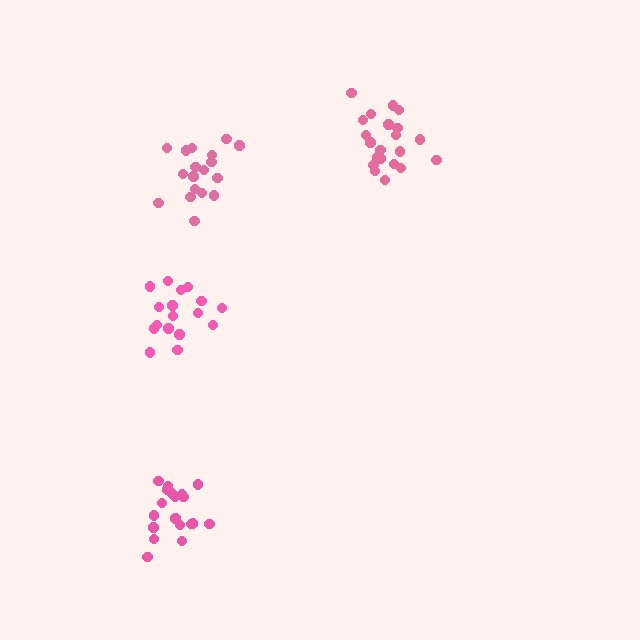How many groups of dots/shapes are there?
There are 4 groups.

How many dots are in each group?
Group 1: 18 dots, Group 2: 19 dots, Group 3: 17 dots, Group 4: 21 dots (75 total).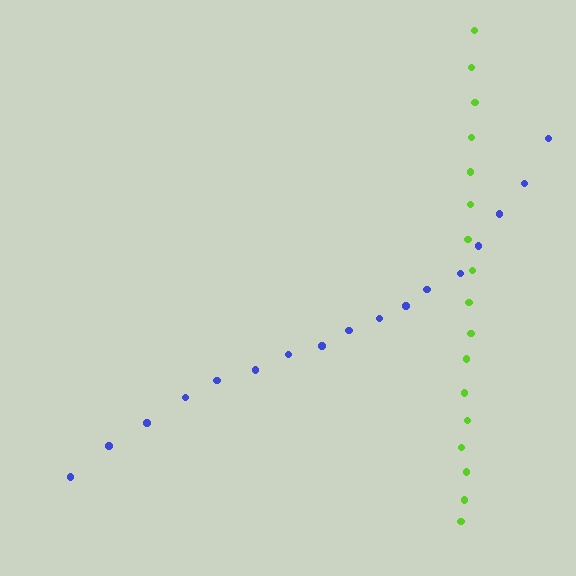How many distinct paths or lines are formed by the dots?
There are 2 distinct paths.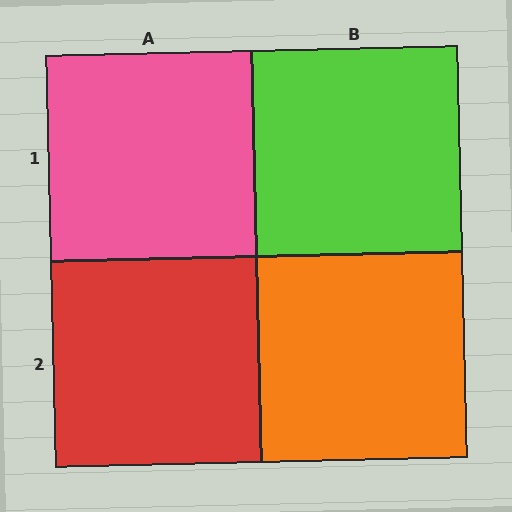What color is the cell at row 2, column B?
Orange.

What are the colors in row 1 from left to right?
Pink, lime.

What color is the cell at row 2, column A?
Red.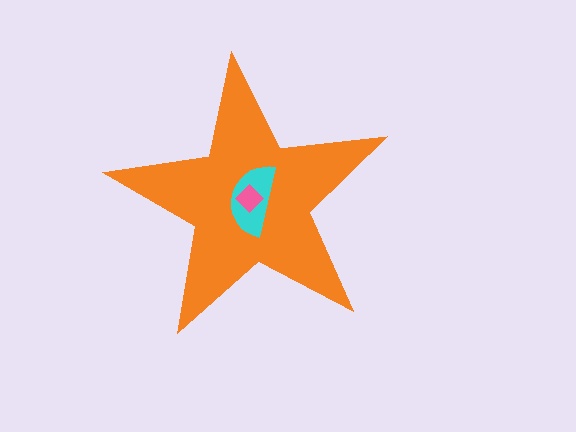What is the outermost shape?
The orange star.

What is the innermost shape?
The pink diamond.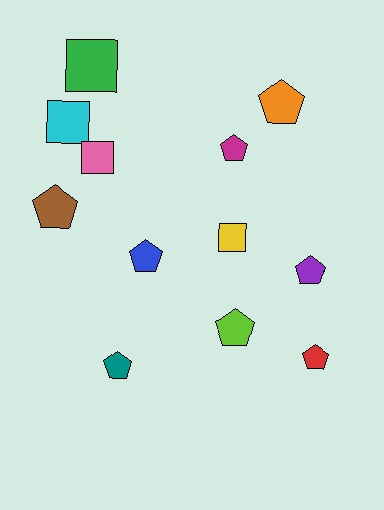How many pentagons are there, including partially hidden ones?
There are 8 pentagons.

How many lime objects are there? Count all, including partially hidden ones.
There is 1 lime object.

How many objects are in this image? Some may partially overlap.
There are 12 objects.